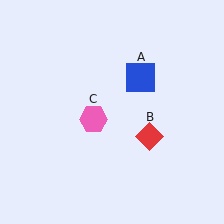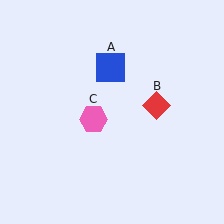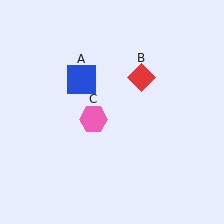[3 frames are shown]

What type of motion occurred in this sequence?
The blue square (object A), red diamond (object B) rotated counterclockwise around the center of the scene.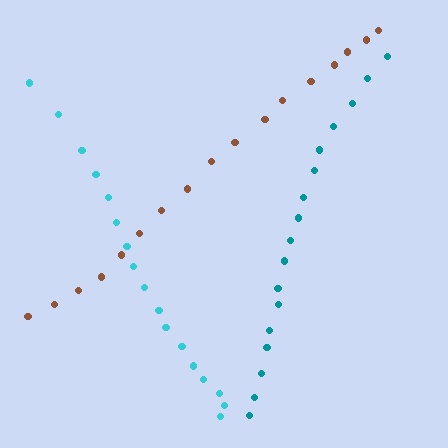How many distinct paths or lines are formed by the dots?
There are 3 distinct paths.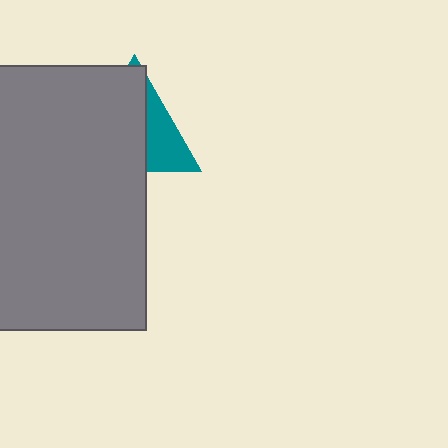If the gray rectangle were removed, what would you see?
You would see the complete teal triangle.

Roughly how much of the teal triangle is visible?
A small part of it is visible (roughly 33%).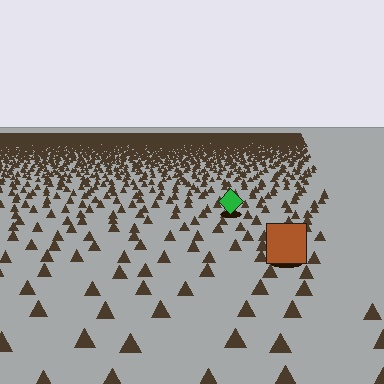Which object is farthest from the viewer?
The green diamond is farthest from the viewer. It appears smaller and the ground texture around it is denser.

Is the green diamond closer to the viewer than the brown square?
No. The brown square is closer — you can tell from the texture gradient: the ground texture is coarser near it.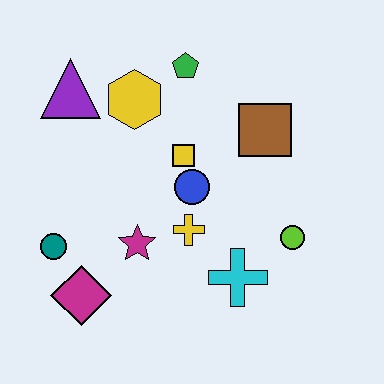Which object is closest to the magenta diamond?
The teal circle is closest to the magenta diamond.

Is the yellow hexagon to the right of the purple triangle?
Yes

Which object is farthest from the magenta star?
The green pentagon is farthest from the magenta star.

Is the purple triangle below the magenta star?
No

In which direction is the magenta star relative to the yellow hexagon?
The magenta star is below the yellow hexagon.